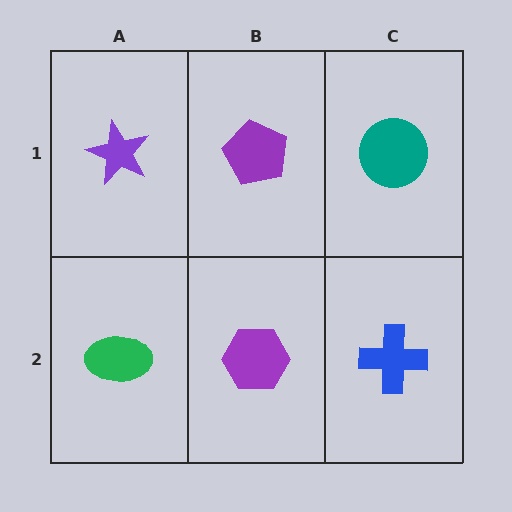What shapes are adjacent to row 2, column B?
A purple pentagon (row 1, column B), a green ellipse (row 2, column A), a blue cross (row 2, column C).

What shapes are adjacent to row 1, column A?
A green ellipse (row 2, column A), a purple pentagon (row 1, column B).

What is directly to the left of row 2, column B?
A green ellipse.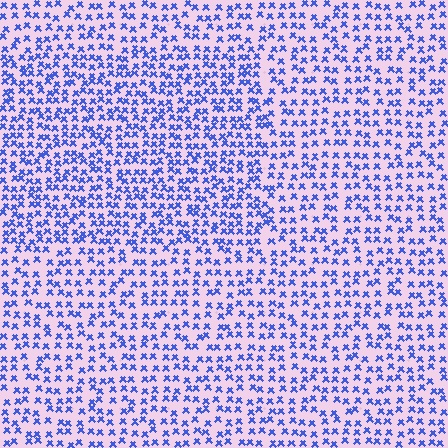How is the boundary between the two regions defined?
The boundary is defined by a change in element density (approximately 1.5x ratio). All elements are the same color, size, and shape.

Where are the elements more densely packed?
The elements are more densely packed inside the rectangle boundary.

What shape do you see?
I see a rectangle.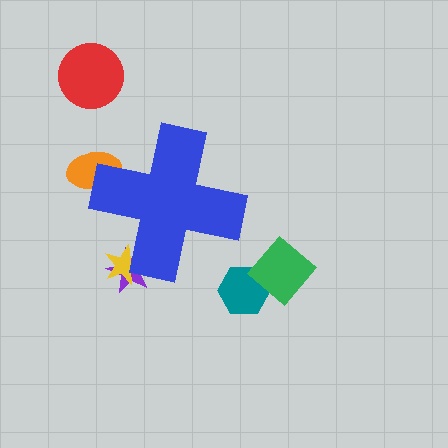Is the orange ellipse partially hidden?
Yes, the orange ellipse is partially hidden behind the blue cross.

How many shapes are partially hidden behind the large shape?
3 shapes are partially hidden.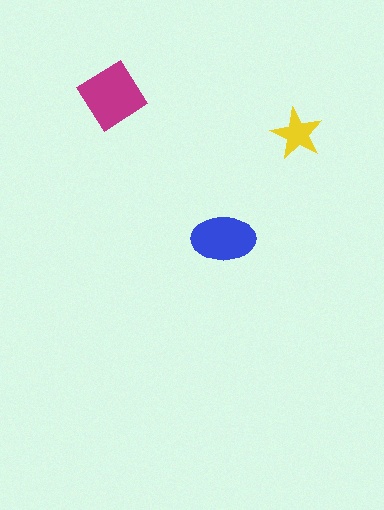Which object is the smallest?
The yellow star.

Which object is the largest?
The magenta diamond.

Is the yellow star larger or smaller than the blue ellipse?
Smaller.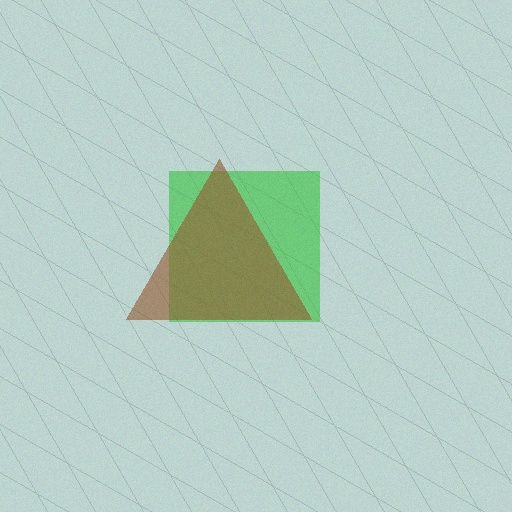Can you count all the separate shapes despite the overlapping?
Yes, there are 2 separate shapes.